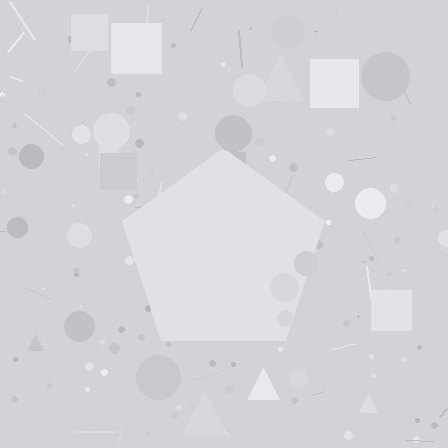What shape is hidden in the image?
A pentagon is hidden in the image.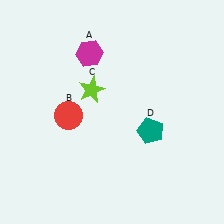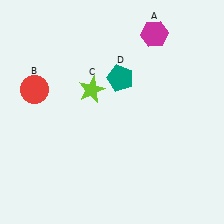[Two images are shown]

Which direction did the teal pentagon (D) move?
The teal pentagon (D) moved up.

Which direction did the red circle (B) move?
The red circle (B) moved left.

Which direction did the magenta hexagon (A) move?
The magenta hexagon (A) moved right.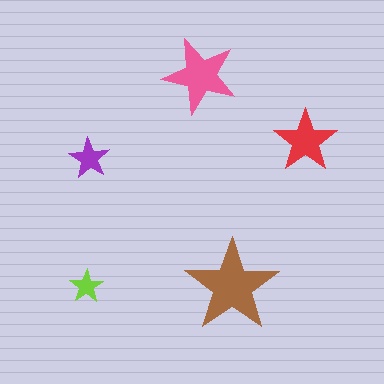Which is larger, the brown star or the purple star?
The brown one.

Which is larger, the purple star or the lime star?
The purple one.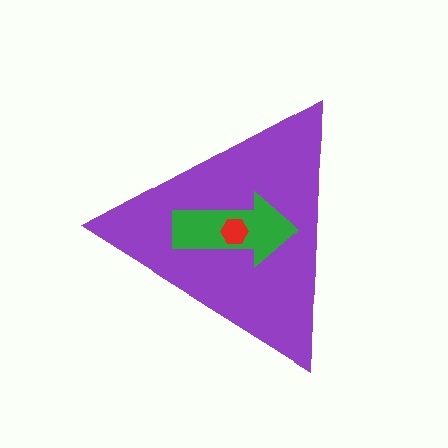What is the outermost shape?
The purple triangle.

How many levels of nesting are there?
3.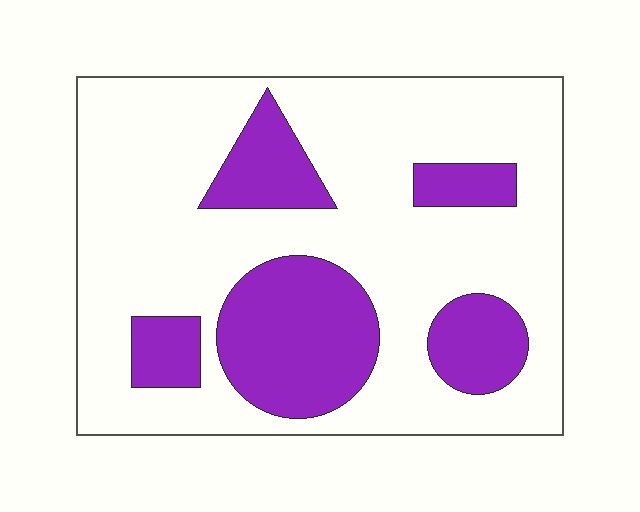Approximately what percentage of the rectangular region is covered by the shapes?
Approximately 25%.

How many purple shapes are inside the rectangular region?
5.